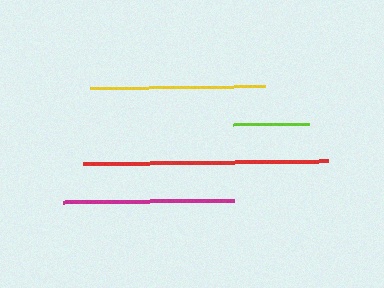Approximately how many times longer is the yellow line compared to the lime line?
The yellow line is approximately 2.3 times the length of the lime line.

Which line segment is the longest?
The red line is the longest at approximately 245 pixels.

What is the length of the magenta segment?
The magenta segment is approximately 171 pixels long.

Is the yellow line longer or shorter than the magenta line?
The yellow line is longer than the magenta line.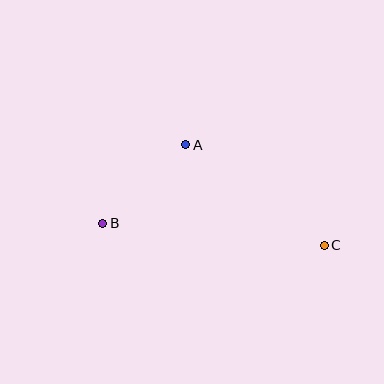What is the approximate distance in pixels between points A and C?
The distance between A and C is approximately 171 pixels.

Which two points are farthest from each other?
Points B and C are farthest from each other.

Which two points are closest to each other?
Points A and B are closest to each other.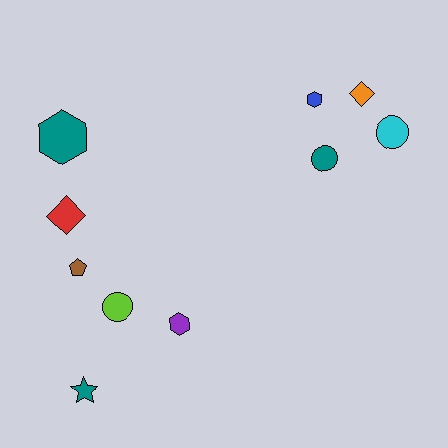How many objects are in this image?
There are 10 objects.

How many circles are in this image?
There are 3 circles.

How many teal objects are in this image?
There are 3 teal objects.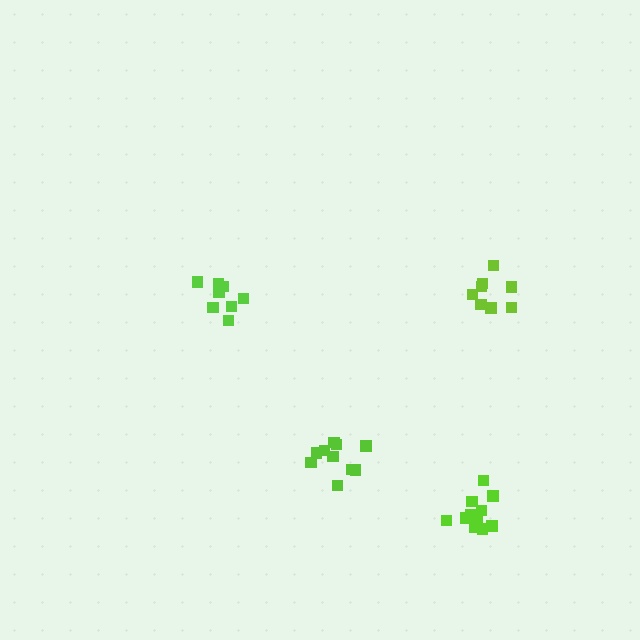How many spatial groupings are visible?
There are 4 spatial groupings.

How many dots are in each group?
Group 1: 9 dots, Group 2: 9 dots, Group 3: 10 dots, Group 4: 12 dots (40 total).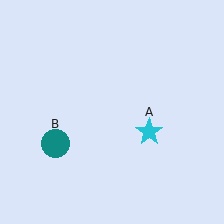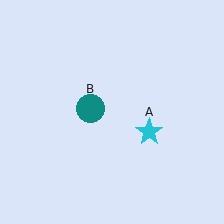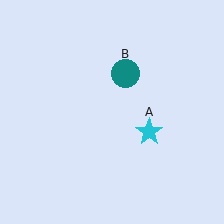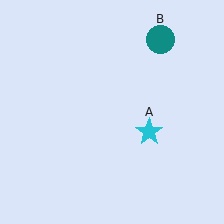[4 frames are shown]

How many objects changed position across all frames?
1 object changed position: teal circle (object B).